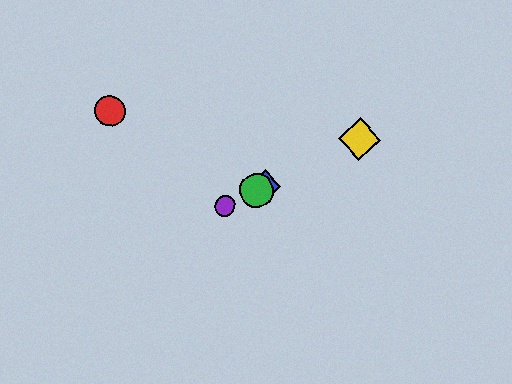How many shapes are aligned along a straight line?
4 shapes (the blue diamond, the green circle, the yellow diamond, the purple circle) are aligned along a straight line.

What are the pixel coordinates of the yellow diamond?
The yellow diamond is at (359, 139).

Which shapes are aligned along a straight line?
The blue diamond, the green circle, the yellow diamond, the purple circle are aligned along a straight line.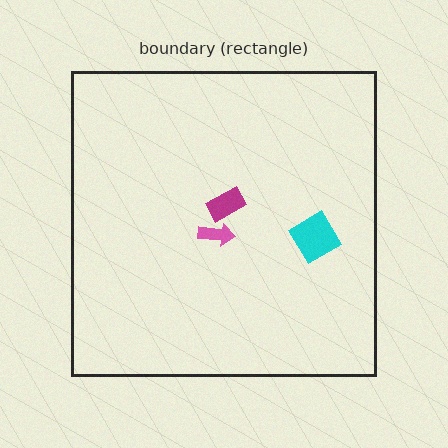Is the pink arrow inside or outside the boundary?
Inside.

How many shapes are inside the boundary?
3 inside, 0 outside.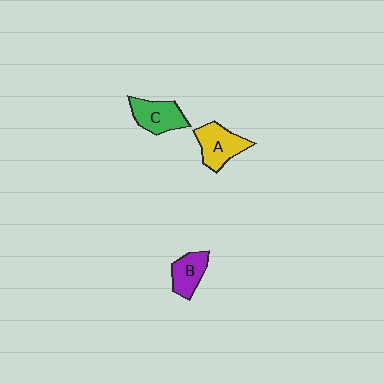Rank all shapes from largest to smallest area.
From largest to smallest: A (yellow), C (green), B (purple).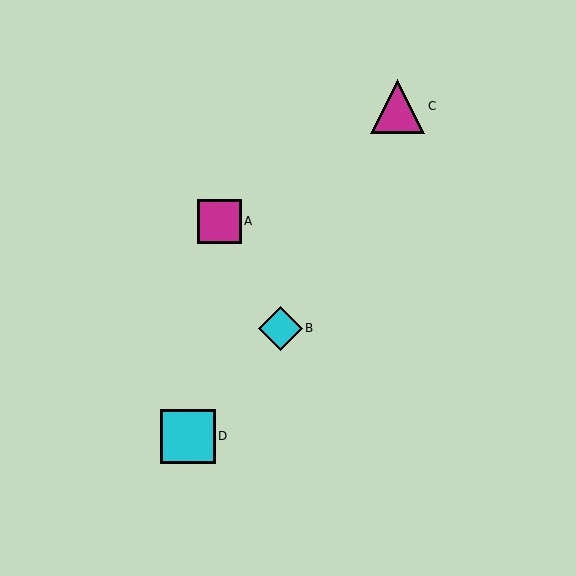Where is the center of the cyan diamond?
The center of the cyan diamond is at (280, 328).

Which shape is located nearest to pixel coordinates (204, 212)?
The magenta square (labeled A) at (219, 221) is nearest to that location.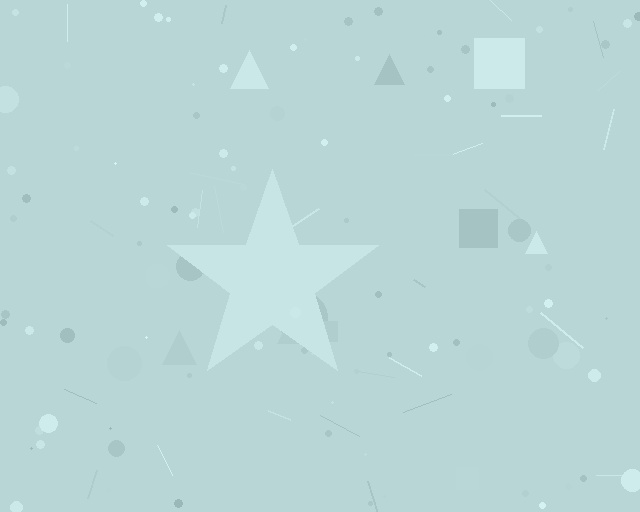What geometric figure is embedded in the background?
A star is embedded in the background.